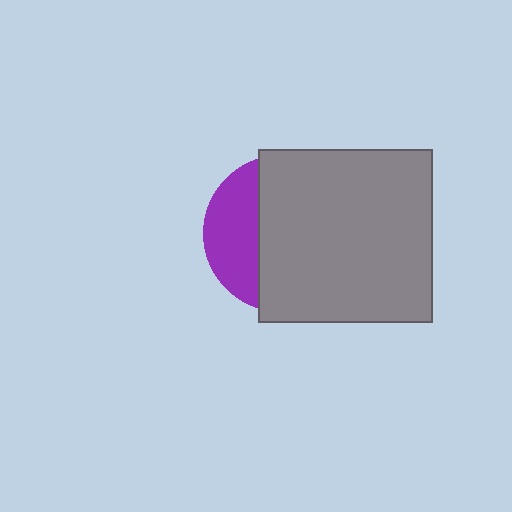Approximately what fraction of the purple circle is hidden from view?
Roughly 69% of the purple circle is hidden behind the gray square.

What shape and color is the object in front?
The object in front is a gray square.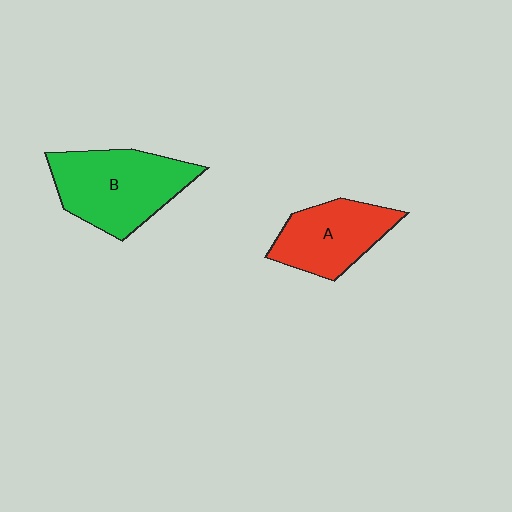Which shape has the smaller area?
Shape A (red).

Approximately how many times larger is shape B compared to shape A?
Approximately 1.3 times.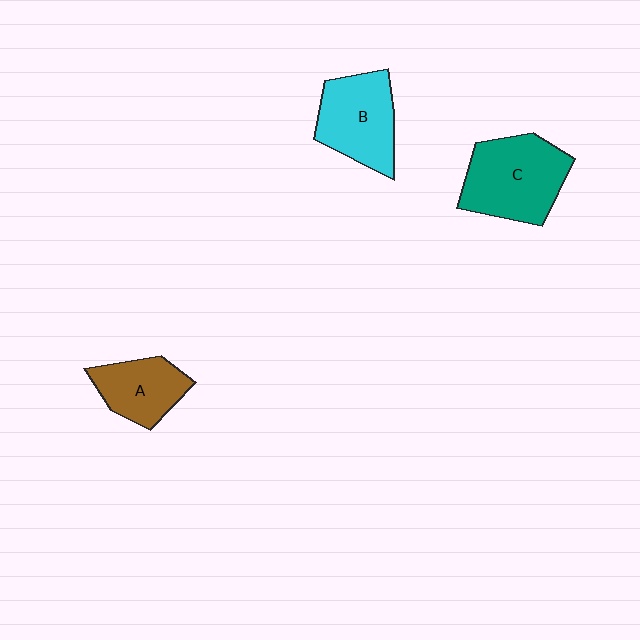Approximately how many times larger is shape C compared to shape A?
Approximately 1.6 times.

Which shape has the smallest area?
Shape A (brown).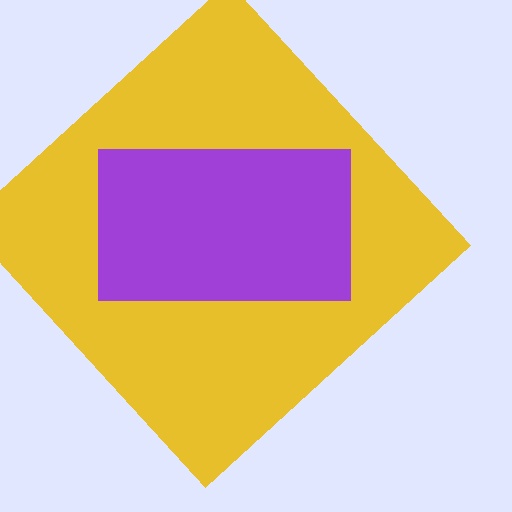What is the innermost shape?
The purple rectangle.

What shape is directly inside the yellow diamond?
The purple rectangle.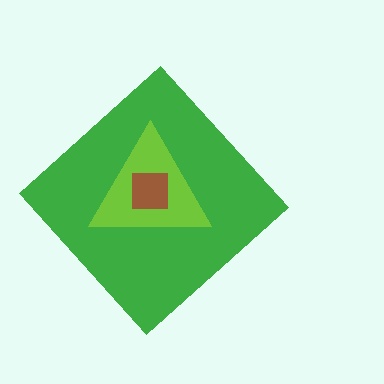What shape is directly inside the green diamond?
The lime triangle.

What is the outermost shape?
The green diamond.